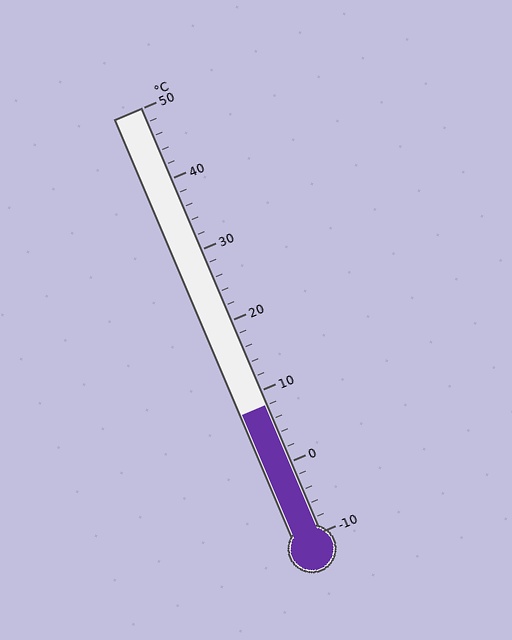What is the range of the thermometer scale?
The thermometer scale ranges from -10°C to 50°C.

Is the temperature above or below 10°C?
The temperature is below 10°C.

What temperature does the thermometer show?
The thermometer shows approximately 8°C.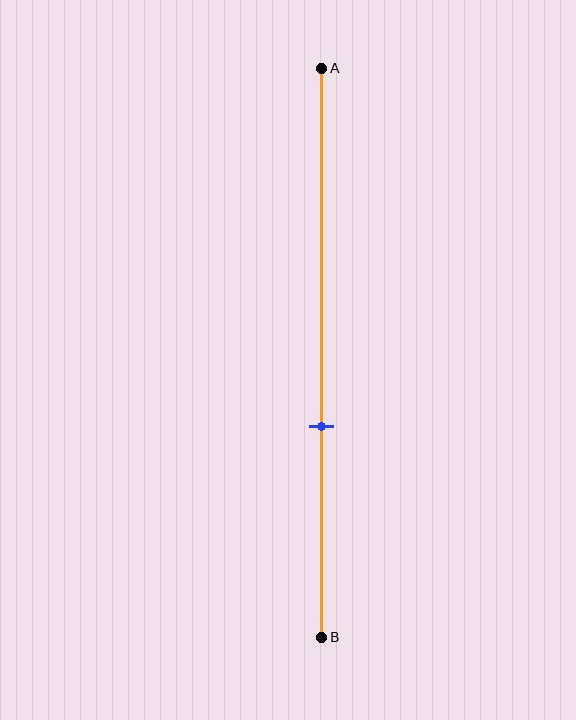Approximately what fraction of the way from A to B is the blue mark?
The blue mark is approximately 65% of the way from A to B.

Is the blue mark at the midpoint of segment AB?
No, the mark is at about 65% from A, not at the 50% midpoint.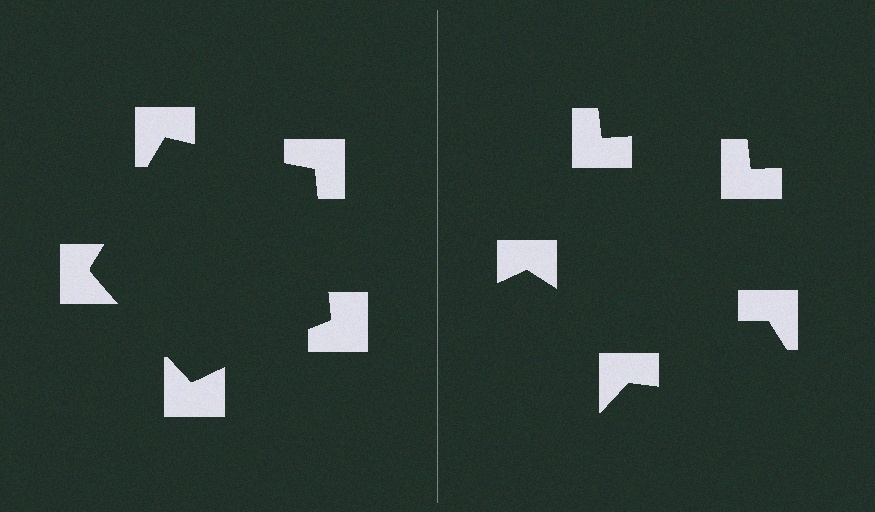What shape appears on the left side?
An illusory pentagon.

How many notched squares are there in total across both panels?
10 — 5 on each side.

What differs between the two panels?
The notched squares are positioned identically on both sides; only the wedge orientations differ. On the left they align to a pentagon; on the right they are misaligned.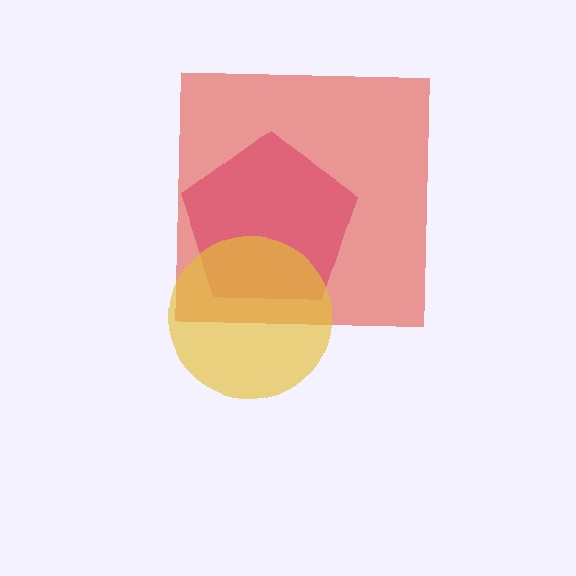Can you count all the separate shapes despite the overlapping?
Yes, there are 3 separate shapes.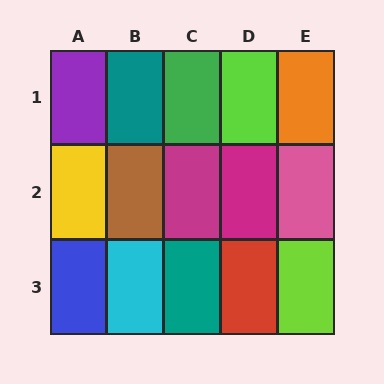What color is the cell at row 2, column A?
Yellow.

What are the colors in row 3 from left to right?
Blue, cyan, teal, red, lime.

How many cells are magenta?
2 cells are magenta.